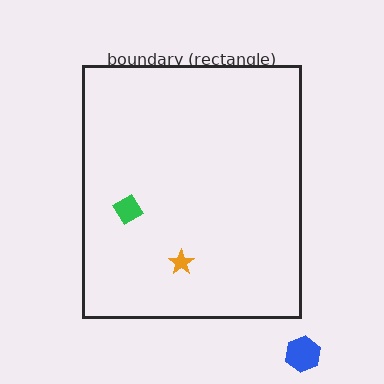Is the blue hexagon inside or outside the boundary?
Outside.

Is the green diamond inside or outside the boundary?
Inside.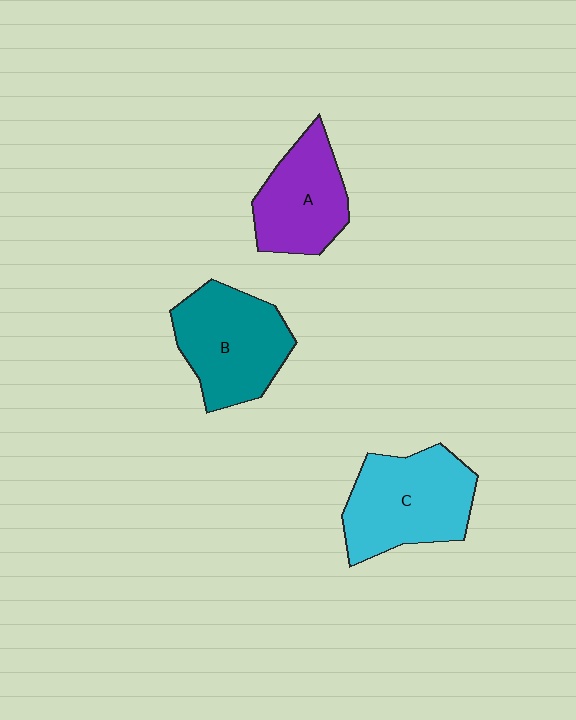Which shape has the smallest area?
Shape A (purple).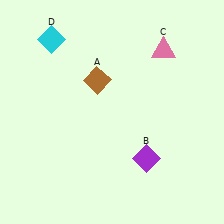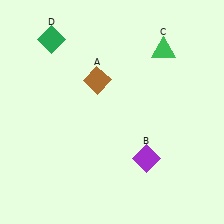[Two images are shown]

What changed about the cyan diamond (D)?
In Image 1, D is cyan. In Image 2, it changed to green.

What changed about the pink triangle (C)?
In Image 1, C is pink. In Image 2, it changed to green.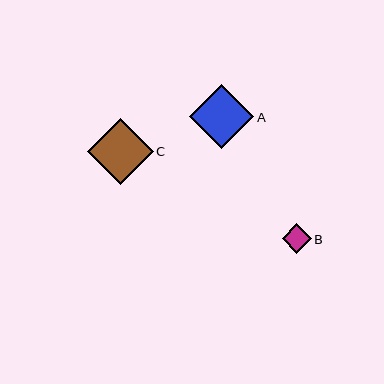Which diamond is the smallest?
Diamond B is the smallest with a size of approximately 29 pixels.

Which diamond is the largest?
Diamond C is the largest with a size of approximately 66 pixels.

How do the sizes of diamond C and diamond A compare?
Diamond C and diamond A are approximately the same size.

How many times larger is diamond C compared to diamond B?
Diamond C is approximately 2.3 times the size of diamond B.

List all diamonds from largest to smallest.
From largest to smallest: C, A, B.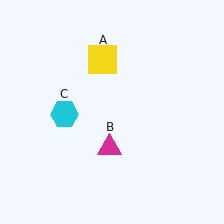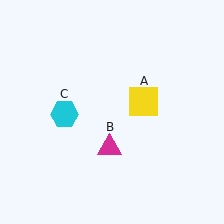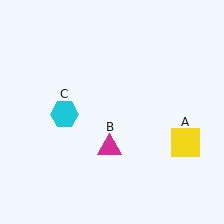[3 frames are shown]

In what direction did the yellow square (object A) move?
The yellow square (object A) moved down and to the right.